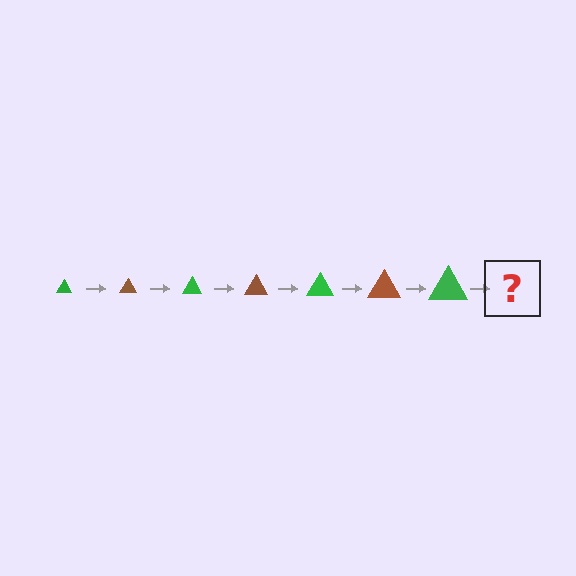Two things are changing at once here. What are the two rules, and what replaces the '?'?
The two rules are that the triangle grows larger each step and the color cycles through green and brown. The '?' should be a brown triangle, larger than the previous one.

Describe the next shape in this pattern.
It should be a brown triangle, larger than the previous one.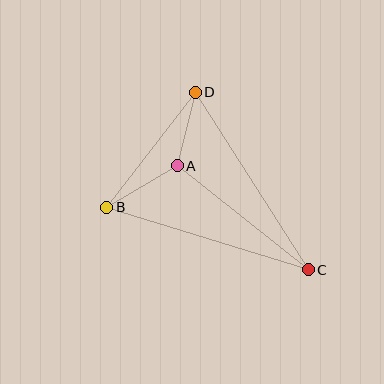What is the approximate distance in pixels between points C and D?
The distance between C and D is approximately 210 pixels.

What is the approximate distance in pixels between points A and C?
The distance between A and C is approximately 167 pixels.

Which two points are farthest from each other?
Points B and C are farthest from each other.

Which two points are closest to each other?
Points A and D are closest to each other.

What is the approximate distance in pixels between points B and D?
The distance between B and D is approximately 145 pixels.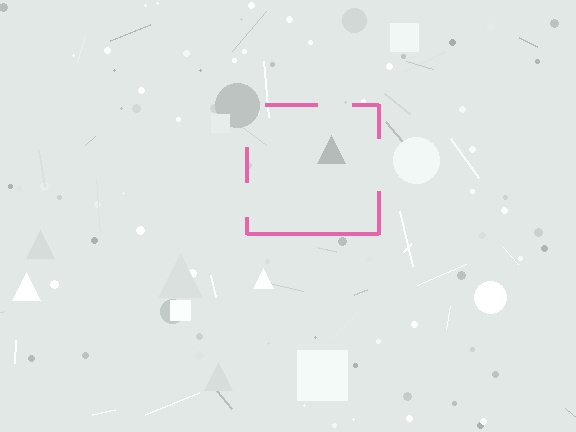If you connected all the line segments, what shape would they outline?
They would outline a square.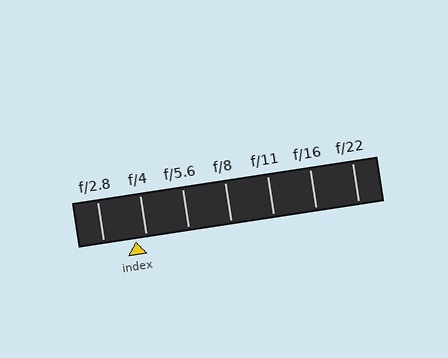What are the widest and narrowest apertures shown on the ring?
The widest aperture shown is f/2.8 and the narrowest is f/22.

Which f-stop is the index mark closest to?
The index mark is closest to f/4.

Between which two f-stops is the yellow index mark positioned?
The index mark is between f/2.8 and f/4.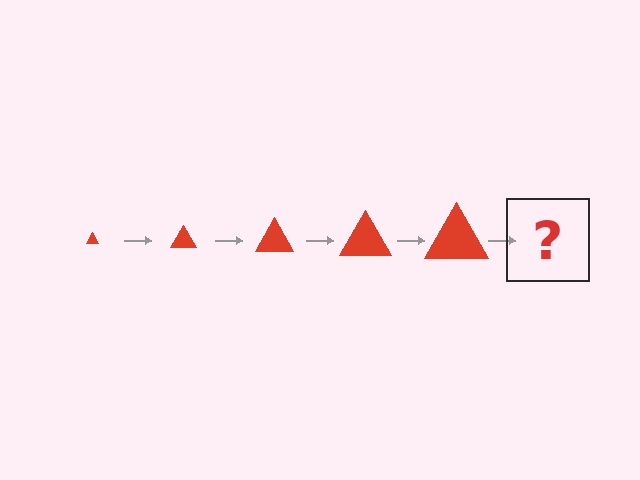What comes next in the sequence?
The next element should be a red triangle, larger than the previous one.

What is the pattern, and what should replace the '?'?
The pattern is that the triangle gets progressively larger each step. The '?' should be a red triangle, larger than the previous one.